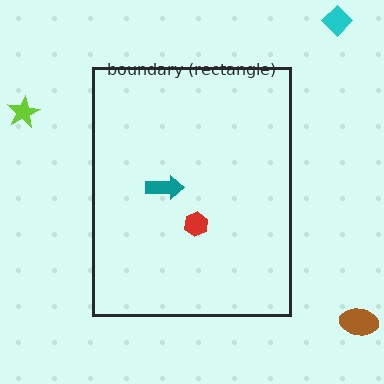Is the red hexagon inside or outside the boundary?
Inside.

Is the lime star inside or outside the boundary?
Outside.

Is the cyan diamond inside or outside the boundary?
Outside.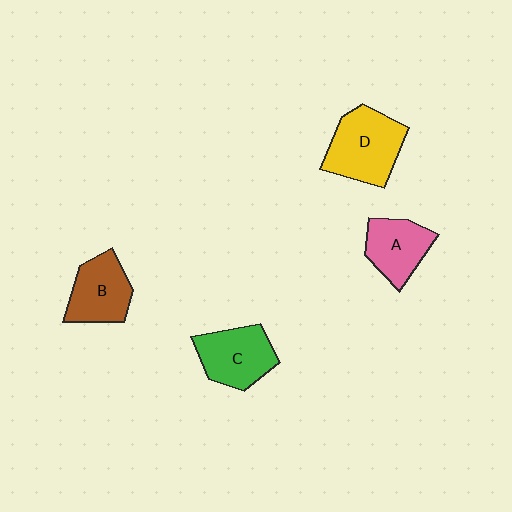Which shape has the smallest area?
Shape A (pink).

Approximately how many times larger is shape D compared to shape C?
Approximately 1.2 times.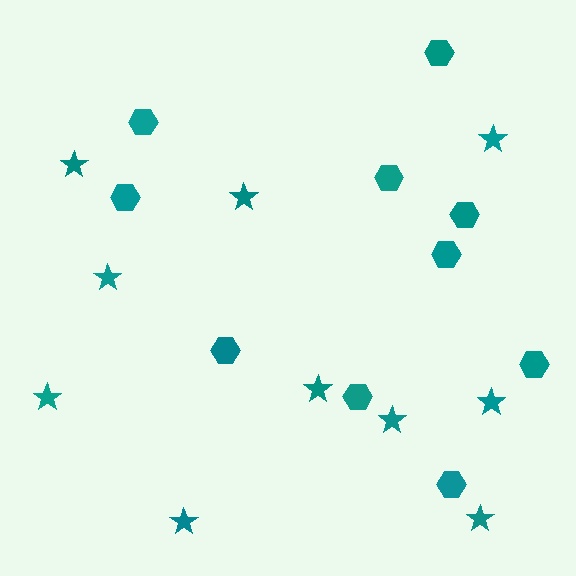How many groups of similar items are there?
There are 2 groups: one group of stars (10) and one group of hexagons (10).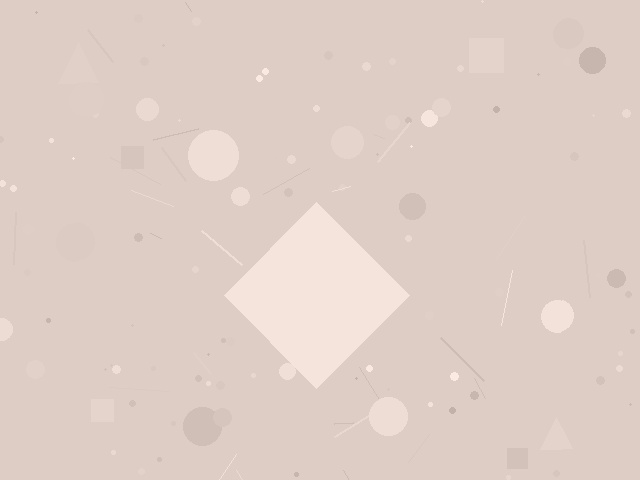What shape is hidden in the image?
A diamond is hidden in the image.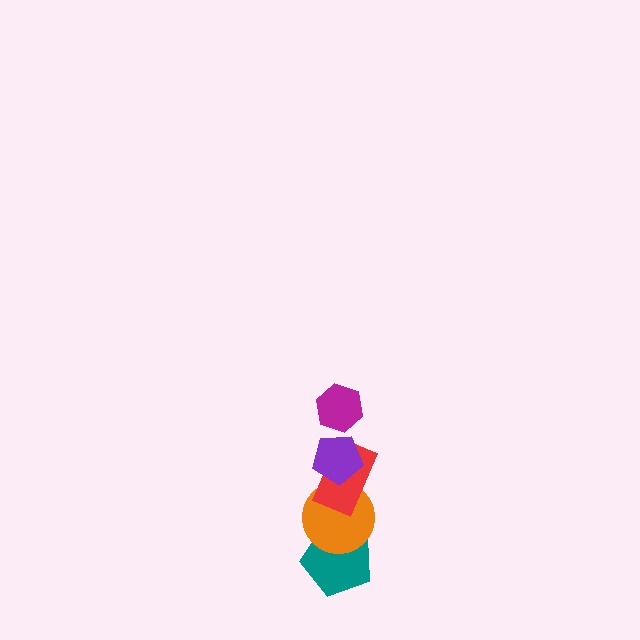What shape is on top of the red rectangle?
The purple pentagon is on top of the red rectangle.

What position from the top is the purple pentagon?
The purple pentagon is 2nd from the top.